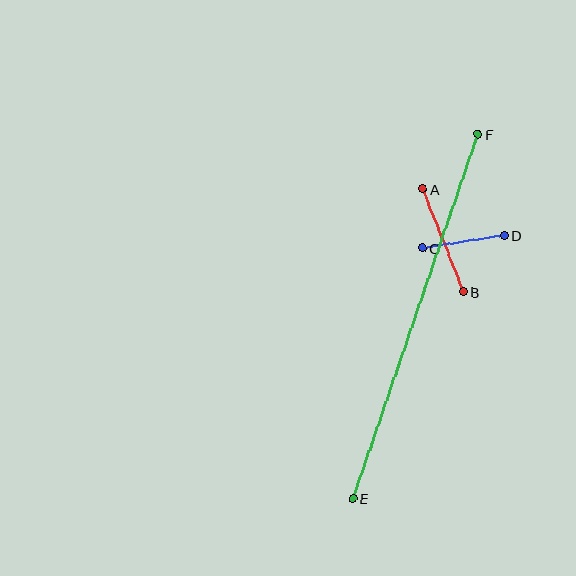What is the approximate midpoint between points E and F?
The midpoint is at approximately (416, 316) pixels.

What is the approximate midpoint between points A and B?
The midpoint is at approximately (443, 240) pixels.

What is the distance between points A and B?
The distance is approximately 110 pixels.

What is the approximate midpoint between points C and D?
The midpoint is at approximately (463, 242) pixels.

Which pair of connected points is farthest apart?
Points E and F are farthest apart.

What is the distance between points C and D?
The distance is approximately 83 pixels.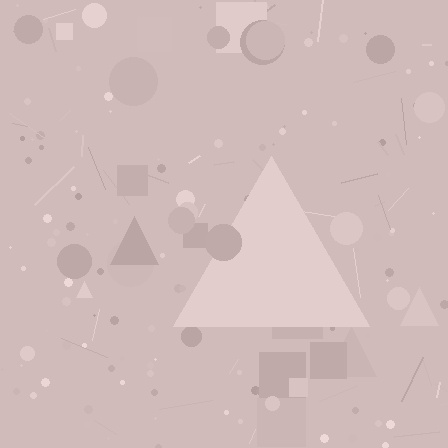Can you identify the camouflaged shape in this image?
The camouflaged shape is a triangle.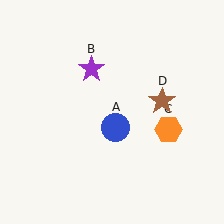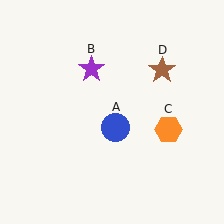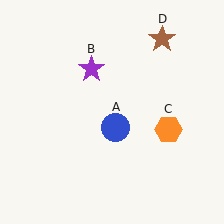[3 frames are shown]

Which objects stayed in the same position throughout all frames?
Blue circle (object A) and purple star (object B) and orange hexagon (object C) remained stationary.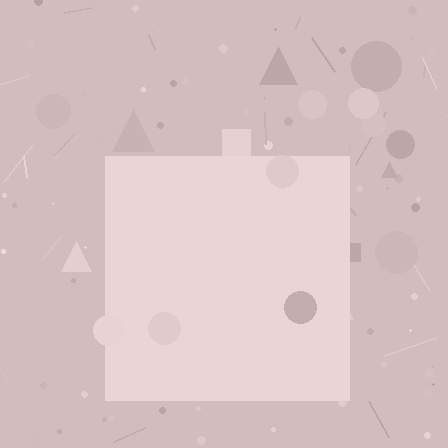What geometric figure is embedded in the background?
A square is embedded in the background.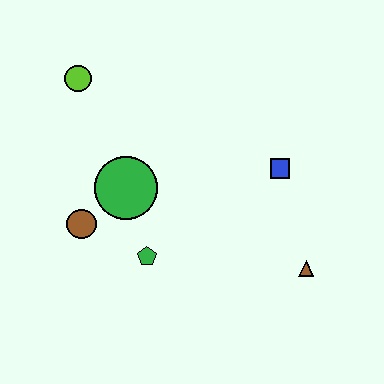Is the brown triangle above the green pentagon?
No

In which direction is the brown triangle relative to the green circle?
The brown triangle is to the right of the green circle.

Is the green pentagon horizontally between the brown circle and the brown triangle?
Yes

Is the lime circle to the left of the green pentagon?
Yes